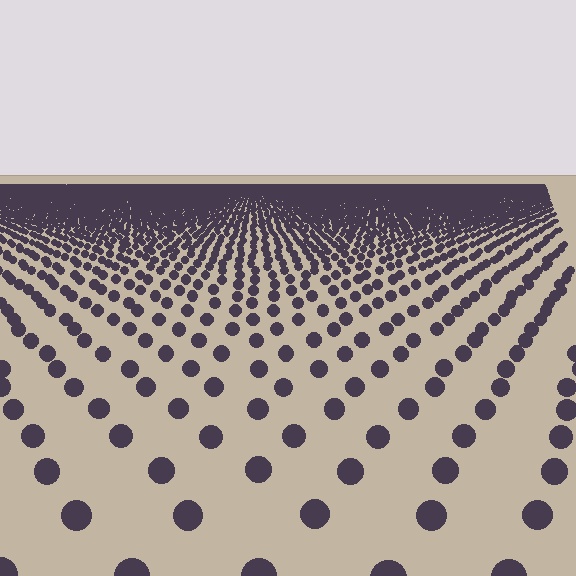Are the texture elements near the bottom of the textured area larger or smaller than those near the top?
Larger. Near the bottom, elements are closer to the viewer and appear at a bigger on-screen size.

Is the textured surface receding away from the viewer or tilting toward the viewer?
The surface is receding away from the viewer. Texture elements get smaller and denser toward the top.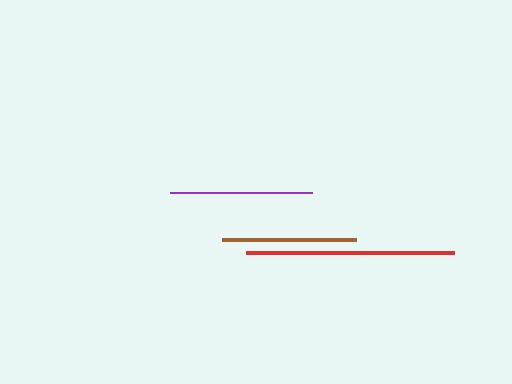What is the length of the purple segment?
The purple segment is approximately 142 pixels long.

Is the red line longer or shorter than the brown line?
The red line is longer than the brown line.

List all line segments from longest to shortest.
From longest to shortest: red, purple, brown.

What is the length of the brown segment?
The brown segment is approximately 134 pixels long.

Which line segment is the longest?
The red line is the longest at approximately 207 pixels.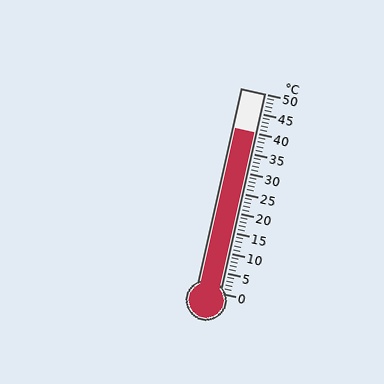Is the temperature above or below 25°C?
The temperature is above 25°C.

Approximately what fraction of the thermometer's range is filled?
The thermometer is filled to approximately 80% of its range.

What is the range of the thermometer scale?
The thermometer scale ranges from 0°C to 50°C.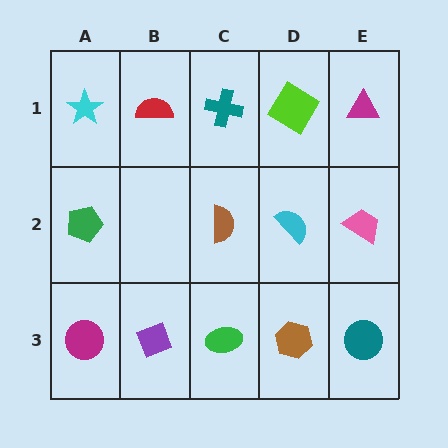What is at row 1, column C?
A teal cross.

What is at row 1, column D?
A lime diamond.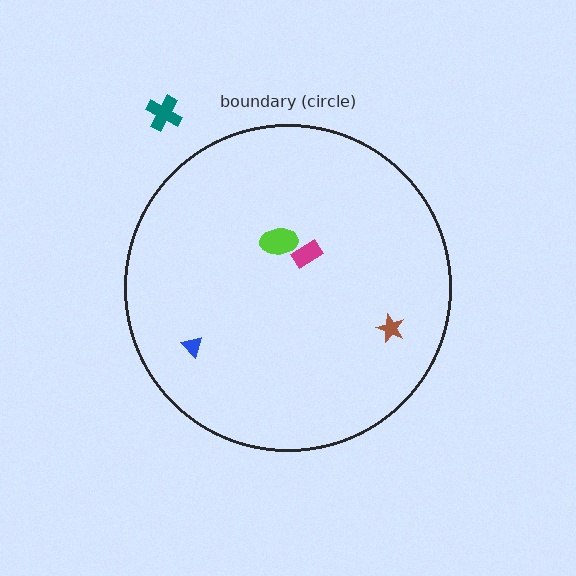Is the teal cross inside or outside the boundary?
Outside.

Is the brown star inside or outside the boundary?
Inside.